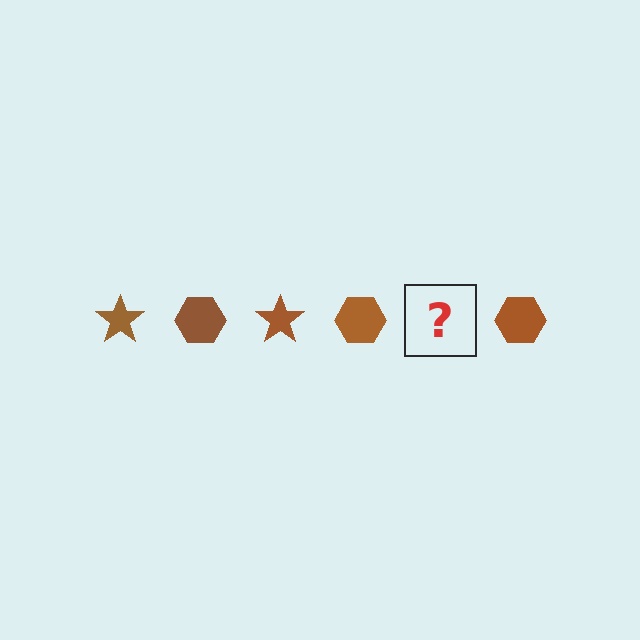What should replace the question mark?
The question mark should be replaced with a brown star.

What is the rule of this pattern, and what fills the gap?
The rule is that the pattern cycles through star, hexagon shapes in brown. The gap should be filled with a brown star.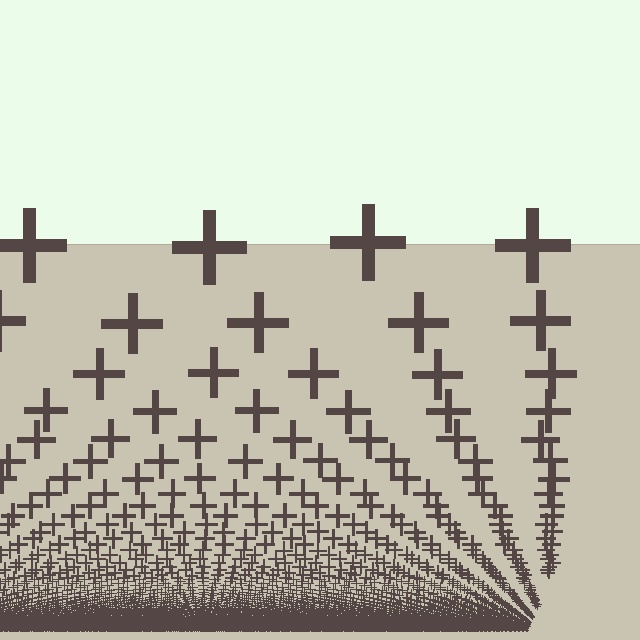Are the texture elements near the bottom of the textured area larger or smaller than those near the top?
Smaller. The gradient is inverted — elements near the bottom are smaller and denser.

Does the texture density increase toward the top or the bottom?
Density increases toward the bottom.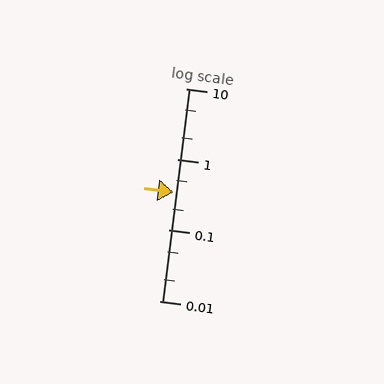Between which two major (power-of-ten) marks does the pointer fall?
The pointer is between 0.1 and 1.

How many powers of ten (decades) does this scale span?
The scale spans 3 decades, from 0.01 to 10.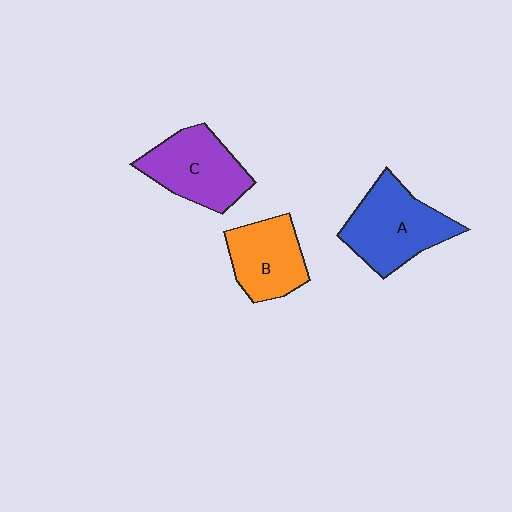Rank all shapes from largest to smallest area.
From largest to smallest: A (blue), C (purple), B (orange).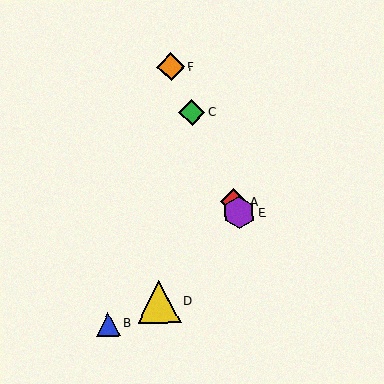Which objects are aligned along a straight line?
Objects A, C, E, F are aligned along a straight line.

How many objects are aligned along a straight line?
4 objects (A, C, E, F) are aligned along a straight line.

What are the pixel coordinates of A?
Object A is at (234, 202).